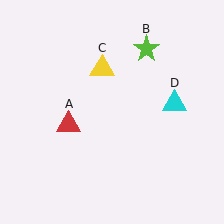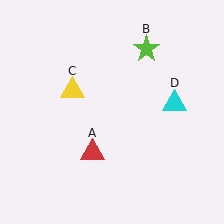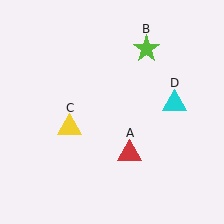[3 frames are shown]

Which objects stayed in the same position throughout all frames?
Lime star (object B) and cyan triangle (object D) remained stationary.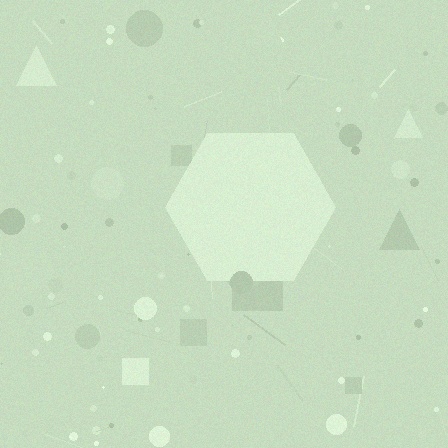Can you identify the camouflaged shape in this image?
The camouflaged shape is a hexagon.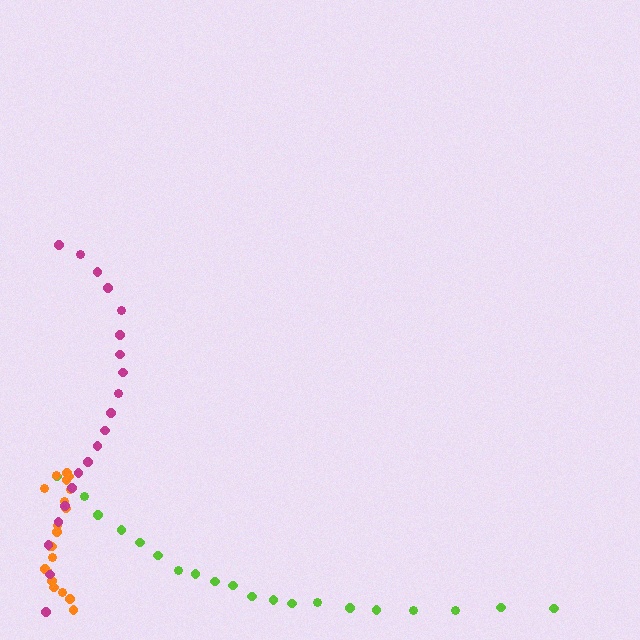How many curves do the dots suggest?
There are 3 distinct paths.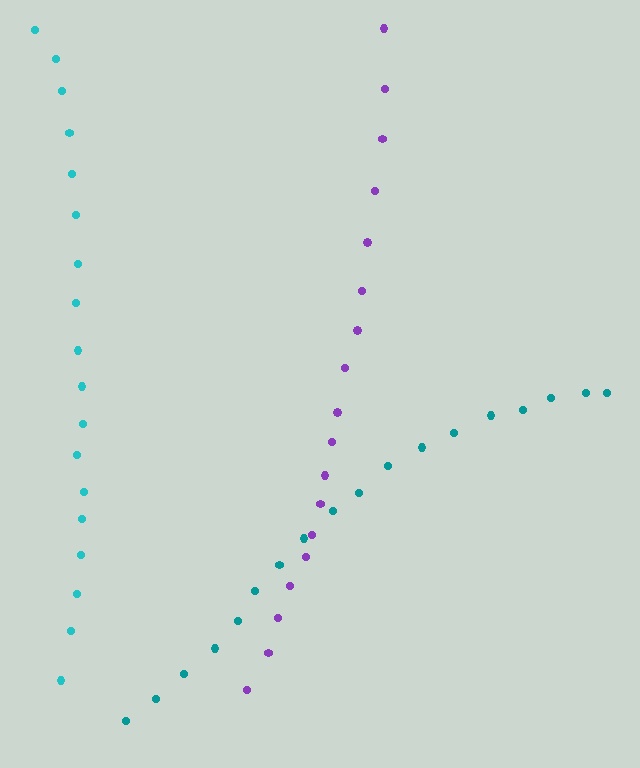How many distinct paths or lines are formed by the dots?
There are 3 distinct paths.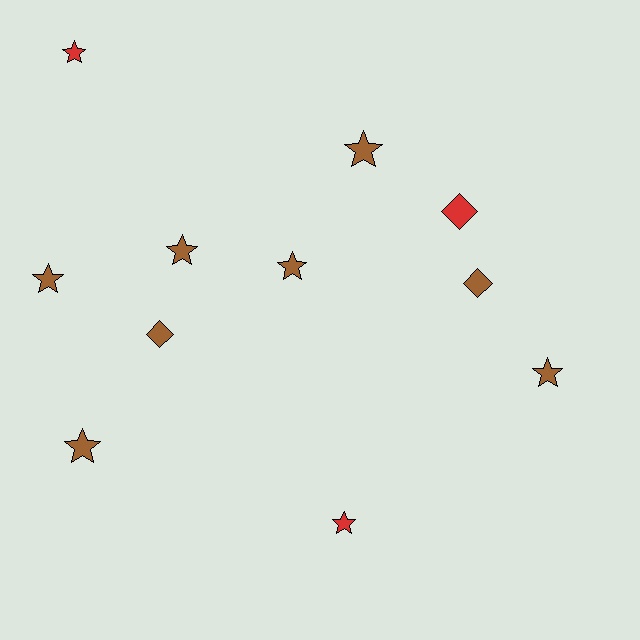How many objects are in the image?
There are 11 objects.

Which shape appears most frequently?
Star, with 8 objects.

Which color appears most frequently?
Brown, with 8 objects.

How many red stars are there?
There are 2 red stars.